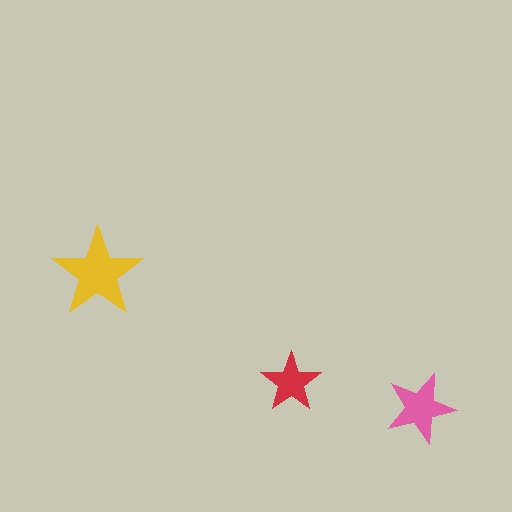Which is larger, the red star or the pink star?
The pink one.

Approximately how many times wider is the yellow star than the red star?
About 1.5 times wider.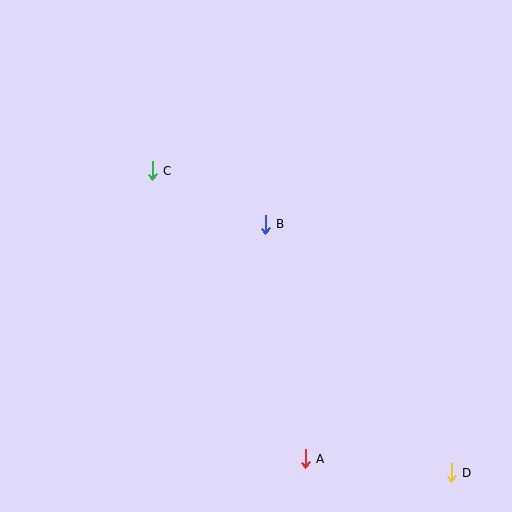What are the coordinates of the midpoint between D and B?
The midpoint between D and B is at (358, 349).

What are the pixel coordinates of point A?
Point A is at (305, 459).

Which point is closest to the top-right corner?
Point B is closest to the top-right corner.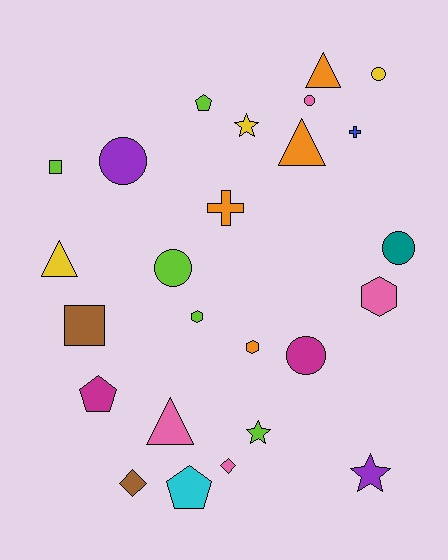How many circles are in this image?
There are 6 circles.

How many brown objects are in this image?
There are 2 brown objects.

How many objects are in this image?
There are 25 objects.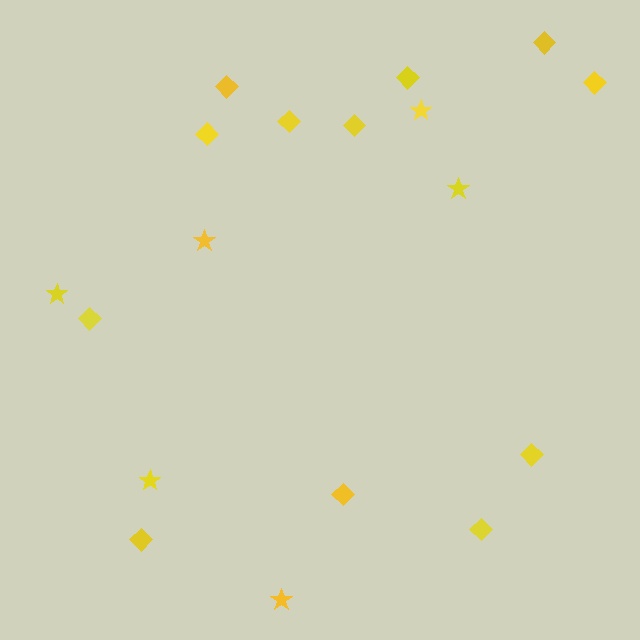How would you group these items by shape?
There are 2 groups: one group of stars (6) and one group of diamonds (12).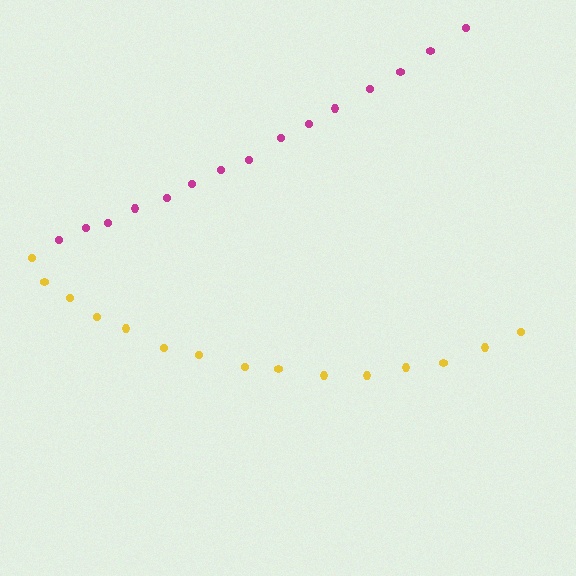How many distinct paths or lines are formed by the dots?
There are 2 distinct paths.